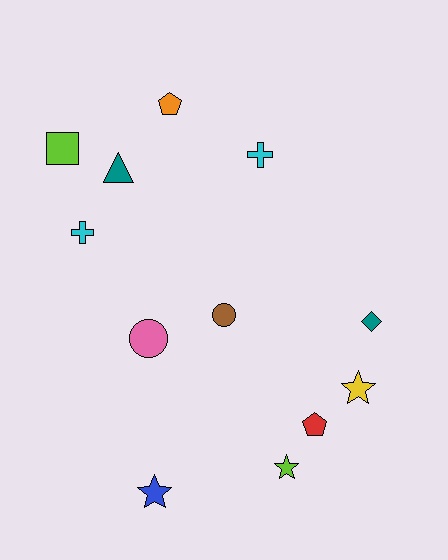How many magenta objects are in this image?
There are no magenta objects.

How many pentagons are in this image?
There are 2 pentagons.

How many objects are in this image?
There are 12 objects.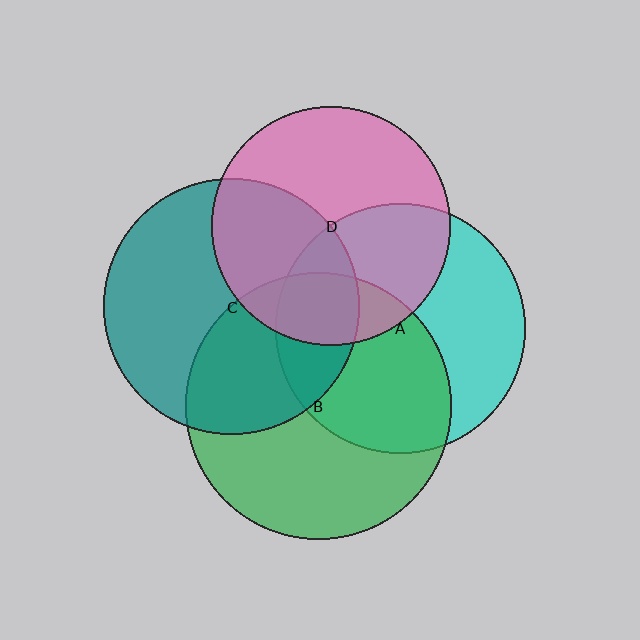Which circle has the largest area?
Circle B (green).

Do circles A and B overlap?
Yes.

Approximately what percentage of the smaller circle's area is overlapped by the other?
Approximately 50%.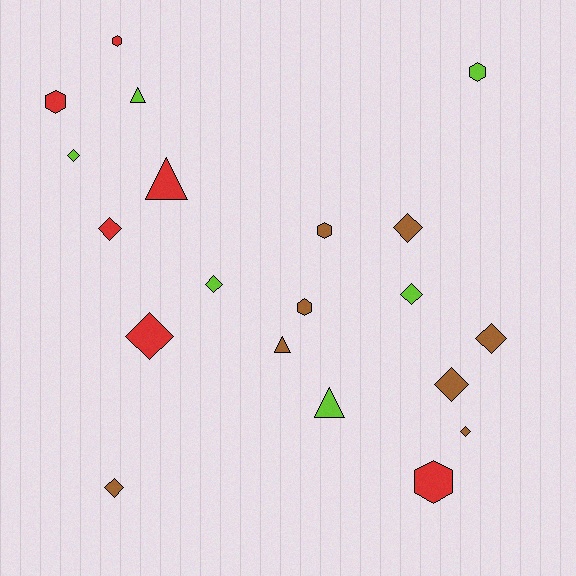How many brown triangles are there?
There is 1 brown triangle.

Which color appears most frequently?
Brown, with 8 objects.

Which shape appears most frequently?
Diamond, with 10 objects.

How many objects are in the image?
There are 20 objects.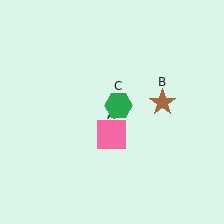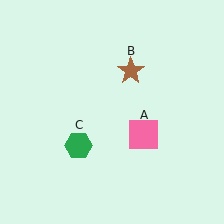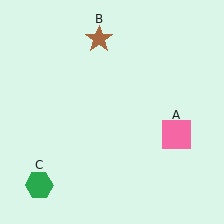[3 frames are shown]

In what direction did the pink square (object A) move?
The pink square (object A) moved right.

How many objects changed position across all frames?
3 objects changed position: pink square (object A), brown star (object B), green hexagon (object C).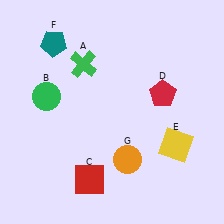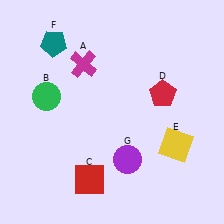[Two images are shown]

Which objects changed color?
A changed from green to magenta. G changed from orange to purple.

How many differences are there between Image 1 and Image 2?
There are 2 differences between the two images.